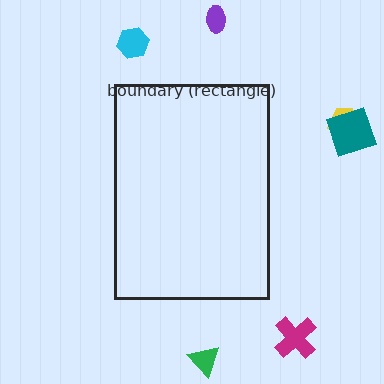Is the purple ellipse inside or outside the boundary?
Outside.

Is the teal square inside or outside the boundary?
Outside.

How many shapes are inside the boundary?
0 inside, 6 outside.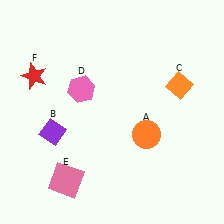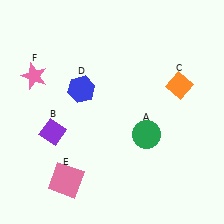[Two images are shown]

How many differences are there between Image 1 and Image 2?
There are 3 differences between the two images.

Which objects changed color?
A changed from orange to green. D changed from pink to blue. F changed from red to pink.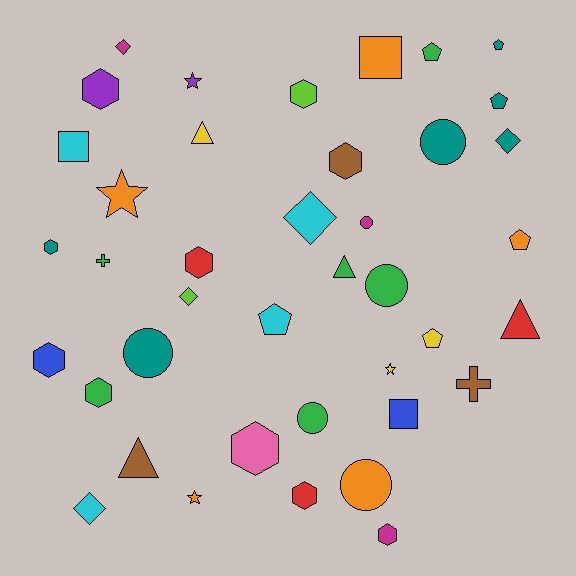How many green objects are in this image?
There are 6 green objects.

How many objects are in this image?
There are 40 objects.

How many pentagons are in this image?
There are 6 pentagons.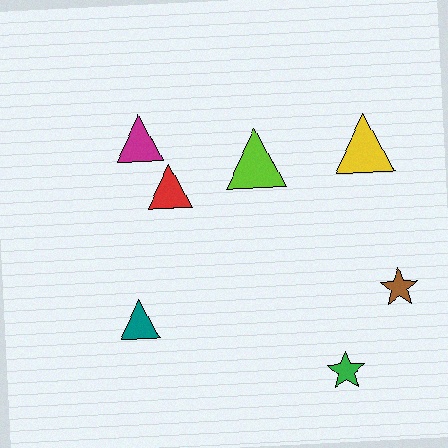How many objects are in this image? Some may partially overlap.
There are 7 objects.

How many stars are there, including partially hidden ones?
There are 2 stars.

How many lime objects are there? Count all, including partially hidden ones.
There is 1 lime object.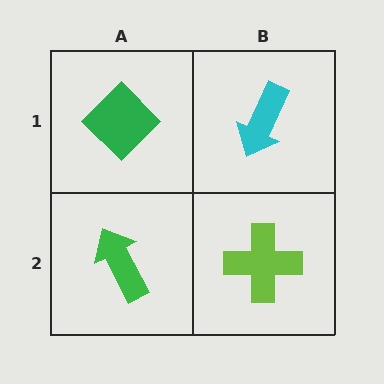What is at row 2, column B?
A lime cross.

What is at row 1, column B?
A cyan arrow.